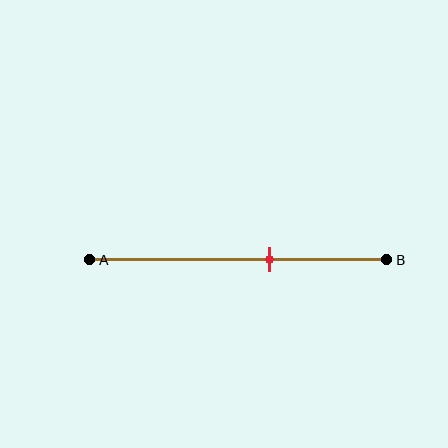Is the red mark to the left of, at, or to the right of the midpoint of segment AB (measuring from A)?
The red mark is to the right of the midpoint of segment AB.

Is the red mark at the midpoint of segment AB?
No, the mark is at about 60% from A, not at the 50% midpoint.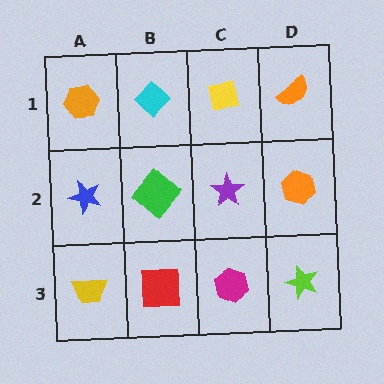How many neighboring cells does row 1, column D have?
2.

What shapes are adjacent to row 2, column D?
An orange semicircle (row 1, column D), a lime star (row 3, column D), a purple star (row 2, column C).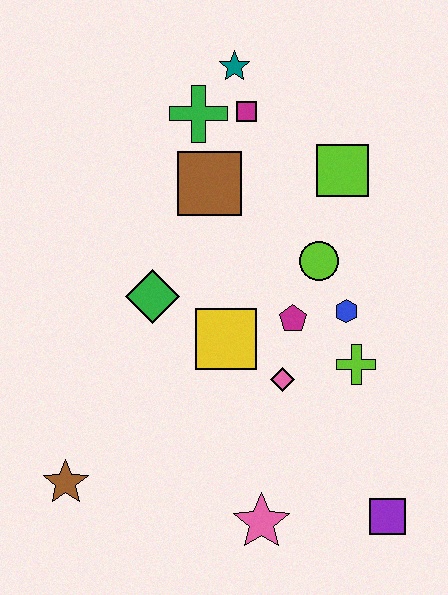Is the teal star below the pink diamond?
No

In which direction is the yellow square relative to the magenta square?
The yellow square is below the magenta square.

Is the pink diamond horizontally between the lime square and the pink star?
Yes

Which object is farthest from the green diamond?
The purple square is farthest from the green diamond.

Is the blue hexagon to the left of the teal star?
No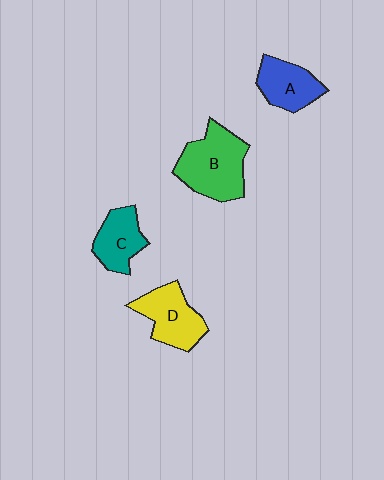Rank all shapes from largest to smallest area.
From largest to smallest: B (green), D (yellow), A (blue), C (teal).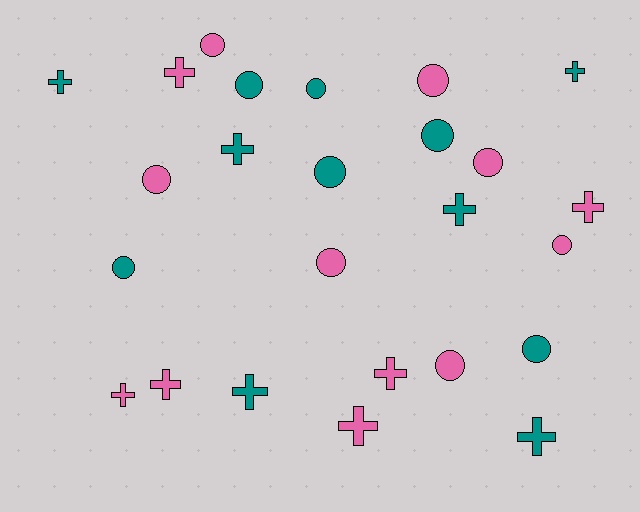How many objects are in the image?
There are 25 objects.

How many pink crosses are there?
There are 6 pink crosses.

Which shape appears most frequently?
Circle, with 13 objects.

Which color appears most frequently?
Pink, with 13 objects.